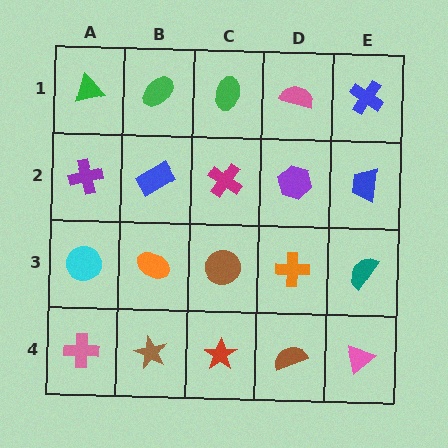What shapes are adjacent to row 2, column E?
A blue cross (row 1, column E), a teal semicircle (row 3, column E), a purple hexagon (row 2, column D).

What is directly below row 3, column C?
A red star.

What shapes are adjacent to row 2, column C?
A green ellipse (row 1, column C), a brown circle (row 3, column C), a blue rectangle (row 2, column B), a purple hexagon (row 2, column D).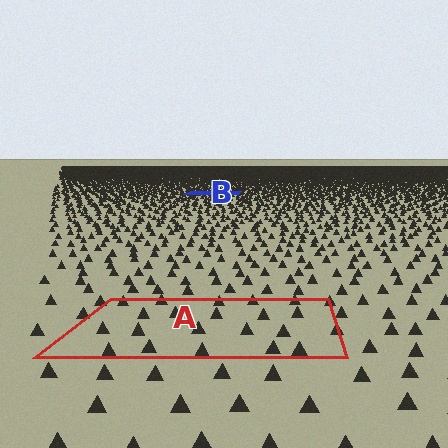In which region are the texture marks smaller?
The texture marks are smaller in region B, because it is farther away.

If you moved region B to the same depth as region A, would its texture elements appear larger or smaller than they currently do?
They would appear larger. At a closer depth, the same texture elements are projected at a bigger on-screen size.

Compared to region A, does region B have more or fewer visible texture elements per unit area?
Region B has more texture elements per unit area — they are packed more densely because it is farther away.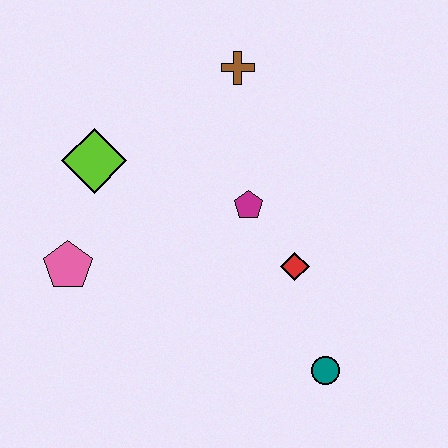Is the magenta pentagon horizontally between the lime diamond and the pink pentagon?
No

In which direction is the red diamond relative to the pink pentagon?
The red diamond is to the right of the pink pentagon.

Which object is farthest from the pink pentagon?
The teal circle is farthest from the pink pentagon.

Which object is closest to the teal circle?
The red diamond is closest to the teal circle.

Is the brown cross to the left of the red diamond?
Yes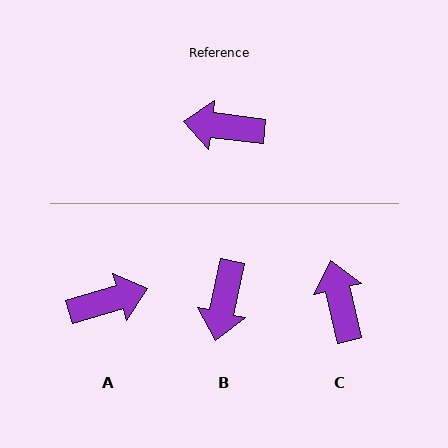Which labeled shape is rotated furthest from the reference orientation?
A, about 157 degrees away.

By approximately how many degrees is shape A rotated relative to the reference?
Approximately 157 degrees clockwise.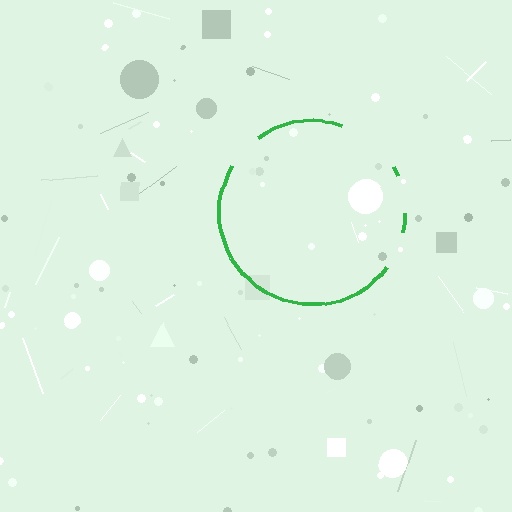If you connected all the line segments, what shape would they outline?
They would outline a circle.